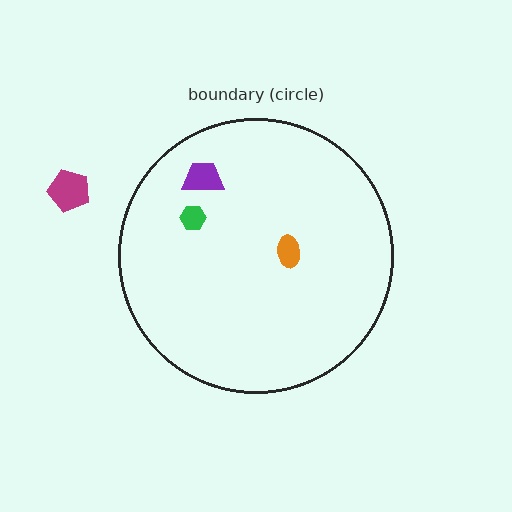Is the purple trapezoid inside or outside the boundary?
Inside.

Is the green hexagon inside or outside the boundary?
Inside.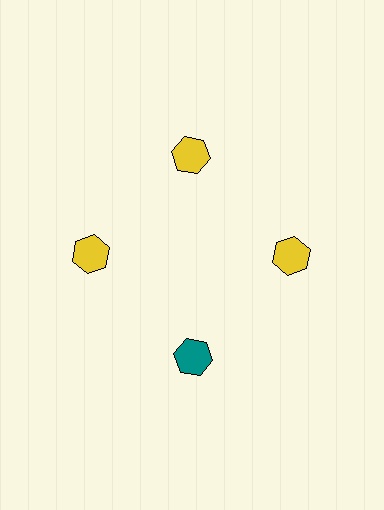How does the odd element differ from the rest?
It has a different color: teal instead of yellow.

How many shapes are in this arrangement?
There are 4 shapes arranged in a ring pattern.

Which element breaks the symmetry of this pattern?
The teal hexagon at roughly the 6 o'clock position breaks the symmetry. All other shapes are yellow hexagons.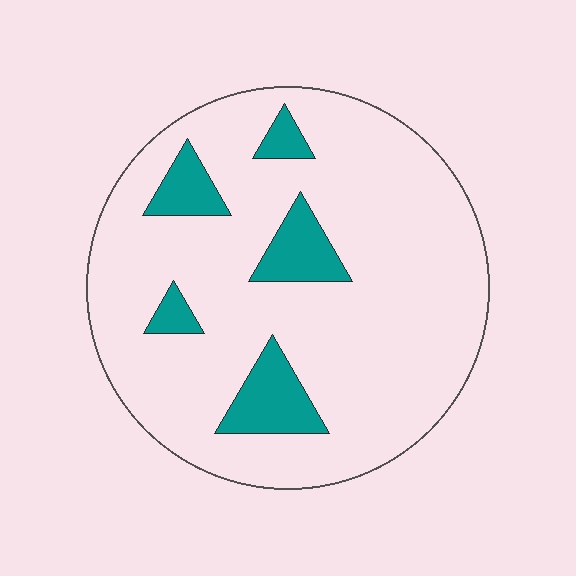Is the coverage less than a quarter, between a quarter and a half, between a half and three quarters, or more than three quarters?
Less than a quarter.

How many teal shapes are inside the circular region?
5.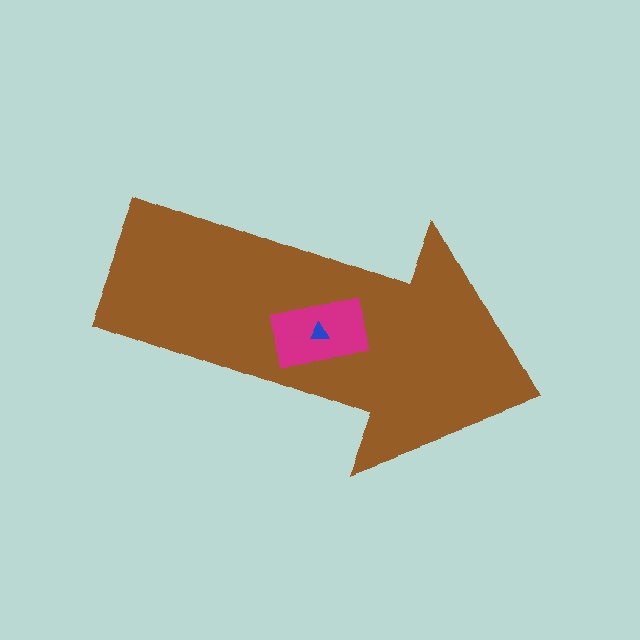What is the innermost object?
The blue triangle.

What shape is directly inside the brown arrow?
The magenta rectangle.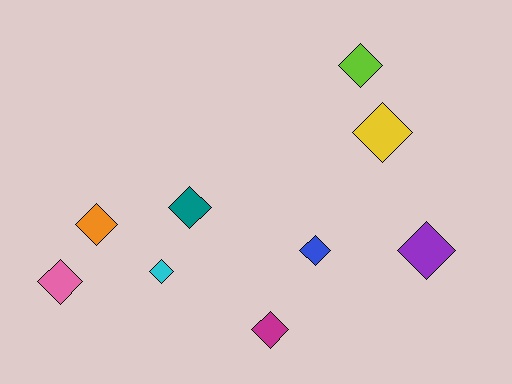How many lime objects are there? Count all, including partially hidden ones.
There is 1 lime object.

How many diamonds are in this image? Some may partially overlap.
There are 9 diamonds.